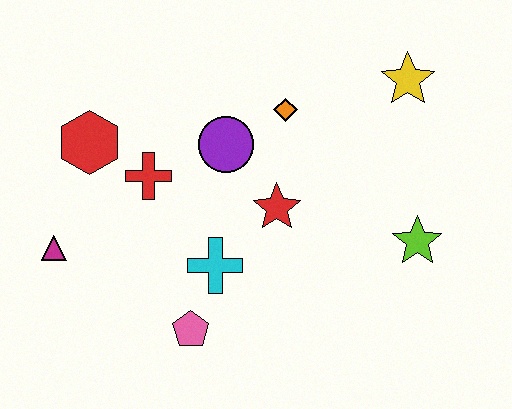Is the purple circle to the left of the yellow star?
Yes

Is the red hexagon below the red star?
No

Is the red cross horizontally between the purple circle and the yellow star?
No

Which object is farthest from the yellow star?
The magenta triangle is farthest from the yellow star.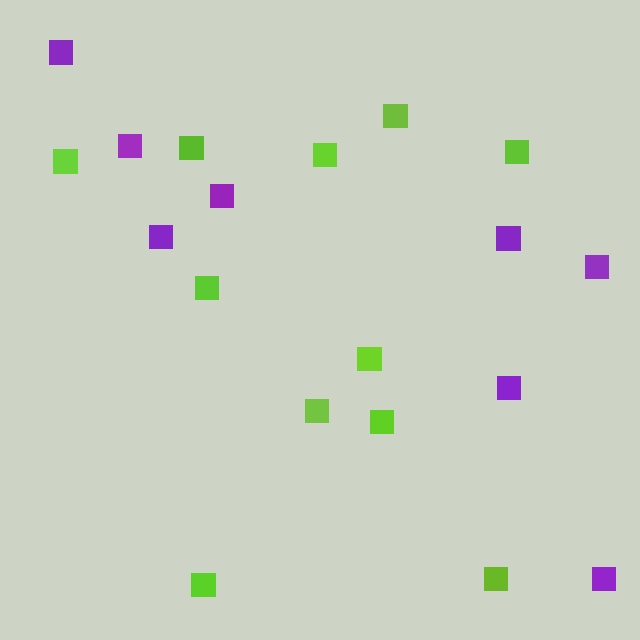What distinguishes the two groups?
There are 2 groups: one group of purple squares (8) and one group of lime squares (11).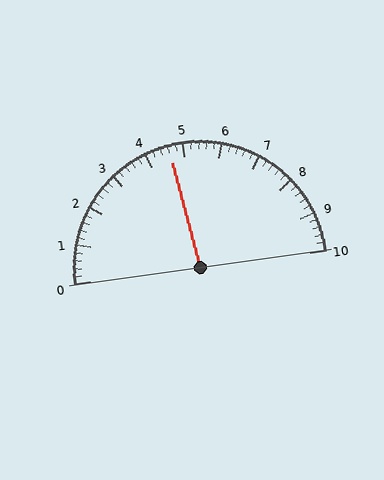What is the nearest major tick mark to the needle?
The nearest major tick mark is 5.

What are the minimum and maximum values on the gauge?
The gauge ranges from 0 to 10.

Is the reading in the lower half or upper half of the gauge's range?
The reading is in the lower half of the range (0 to 10).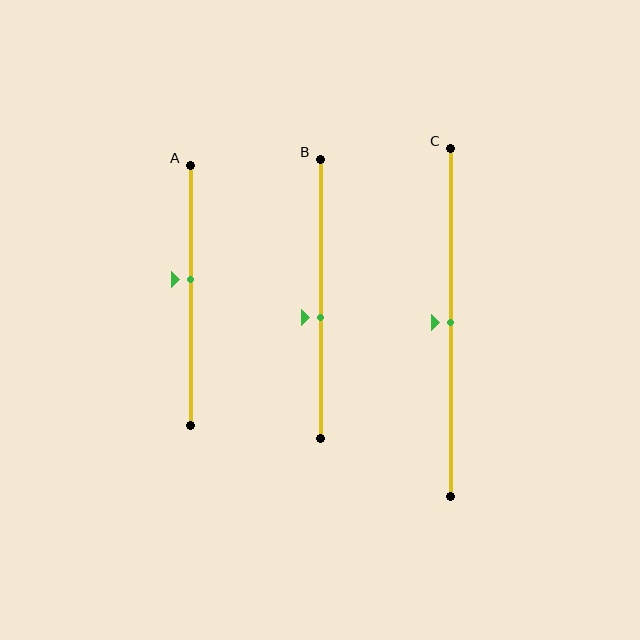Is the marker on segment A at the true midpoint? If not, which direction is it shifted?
No, the marker on segment A is shifted upward by about 6% of the segment length.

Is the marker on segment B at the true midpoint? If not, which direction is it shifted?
No, the marker on segment B is shifted downward by about 6% of the segment length.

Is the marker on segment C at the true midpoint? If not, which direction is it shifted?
Yes, the marker on segment C is at the true midpoint.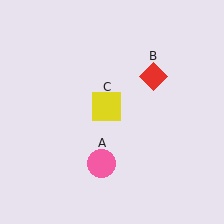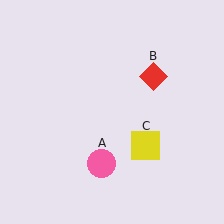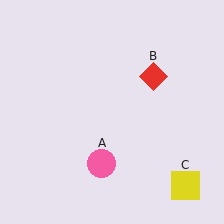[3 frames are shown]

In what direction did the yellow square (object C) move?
The yellow square (object C) moved down and to the right.